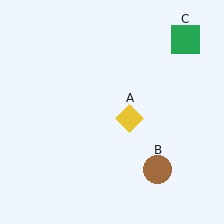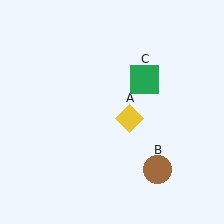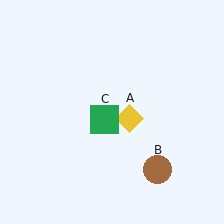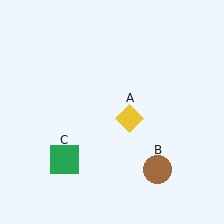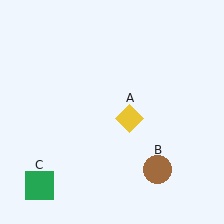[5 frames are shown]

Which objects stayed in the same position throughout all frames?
Yellow diamond (object A) and brown circle (object B) remained stationary.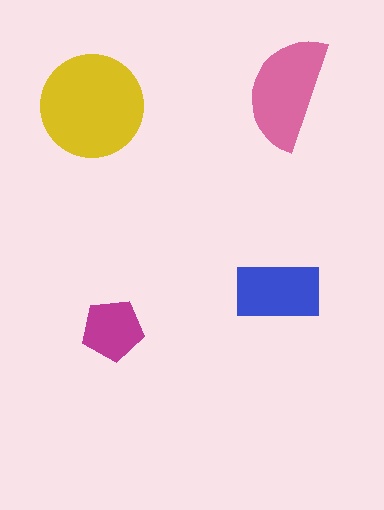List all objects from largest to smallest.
The yellow circle, the pink semicircle, the blue rectangle, the magenta pentagon.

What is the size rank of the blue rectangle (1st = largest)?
3rd.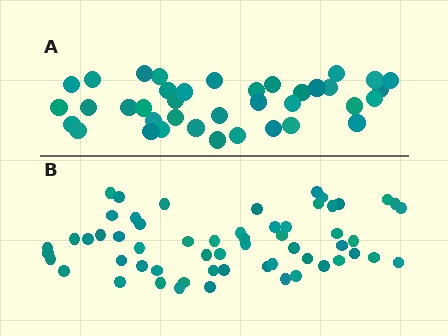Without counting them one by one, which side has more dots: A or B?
Region B (the bottom region) has more dots.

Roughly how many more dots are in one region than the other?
Region B has approximately 20 more dots than region A.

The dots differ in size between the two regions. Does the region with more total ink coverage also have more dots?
No. Region A has more total ink coverage because its dots are larger, but region B actually contains more individual dots. Total area can be misleading — the number of items is what matters here.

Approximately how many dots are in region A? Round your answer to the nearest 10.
About 40 dots. (The exact count is 38, which rounds to 40.)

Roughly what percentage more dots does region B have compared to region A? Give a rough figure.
About 55% more.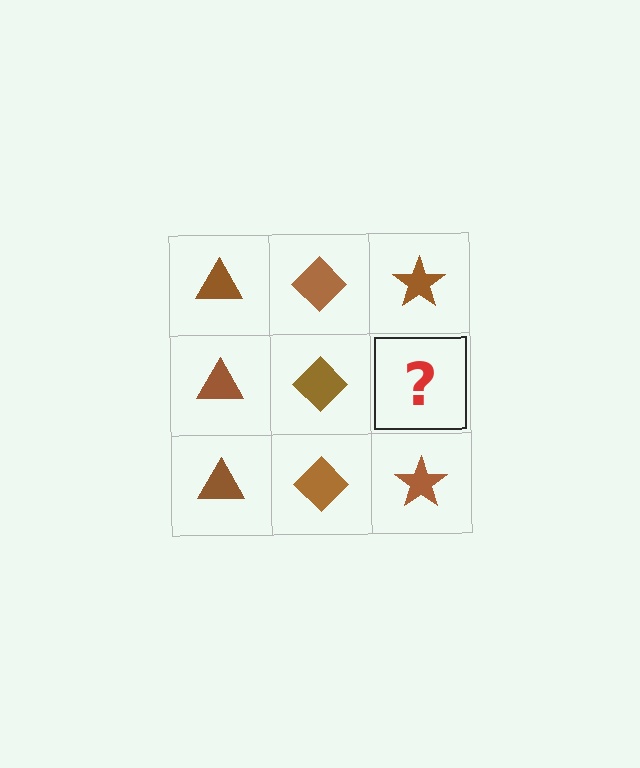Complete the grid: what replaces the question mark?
The question mark should be replaced with a brown star.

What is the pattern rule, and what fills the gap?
The rule is that each column has a consistent shape. The gap should be filled with a brown star.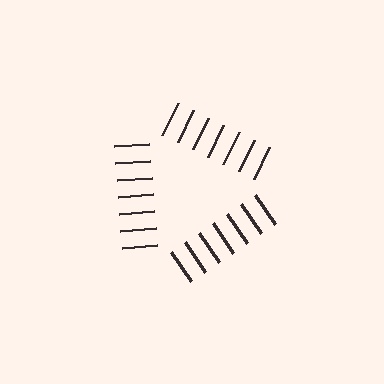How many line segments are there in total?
21 — 7 along each of the 3 edges.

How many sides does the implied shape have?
3 sides — the line-ends trace a triangle.